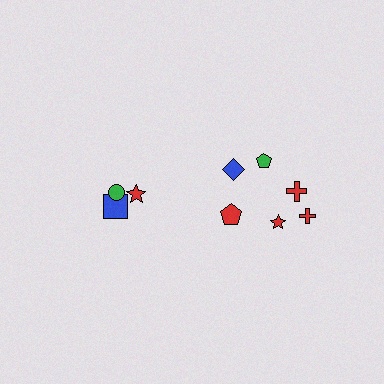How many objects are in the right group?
There are 6 objects.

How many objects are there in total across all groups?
There are 9 objects.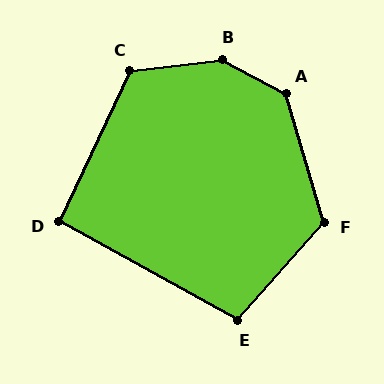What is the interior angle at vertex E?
Approximately 103 degrees (obtuse).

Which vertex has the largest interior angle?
B, at approximately 145 degrees.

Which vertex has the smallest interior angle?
D, at approximately 94 degrees.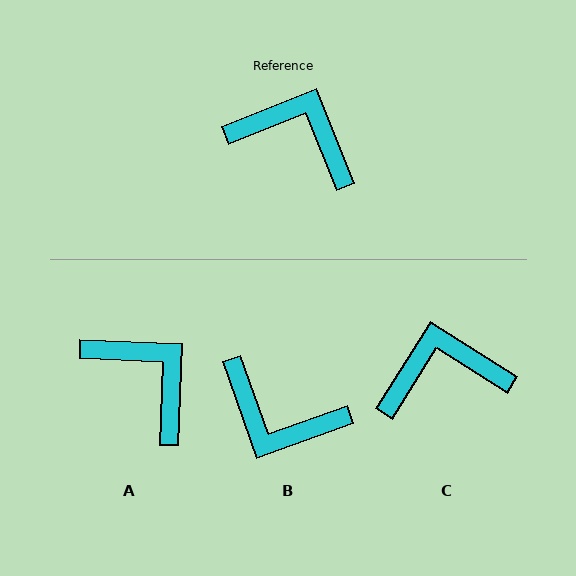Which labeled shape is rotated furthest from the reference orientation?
B, about 178 degrees away.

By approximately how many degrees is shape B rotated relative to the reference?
Approximately 178 degrees counter-clockwise.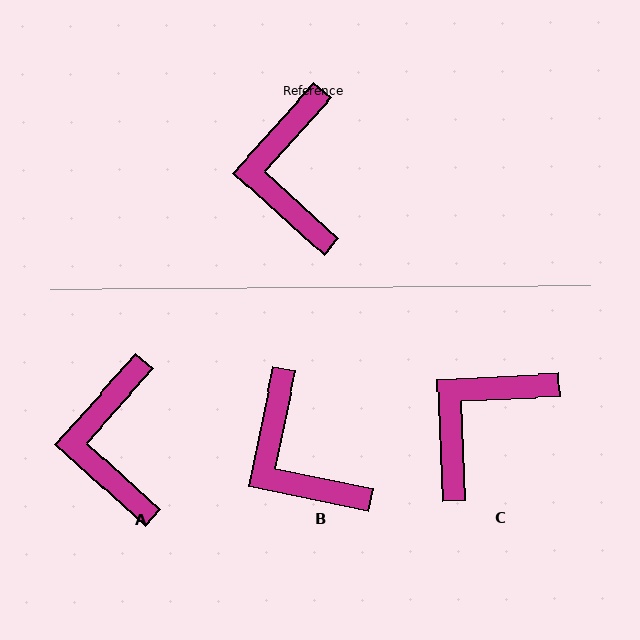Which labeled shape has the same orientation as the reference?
A.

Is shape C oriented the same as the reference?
No, it is off by about 45 degrees.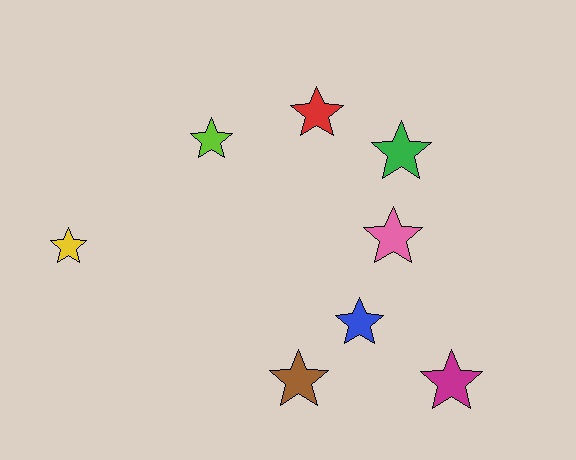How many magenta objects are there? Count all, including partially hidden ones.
There is 1 magenta object.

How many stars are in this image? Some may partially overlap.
There are 8 stars.